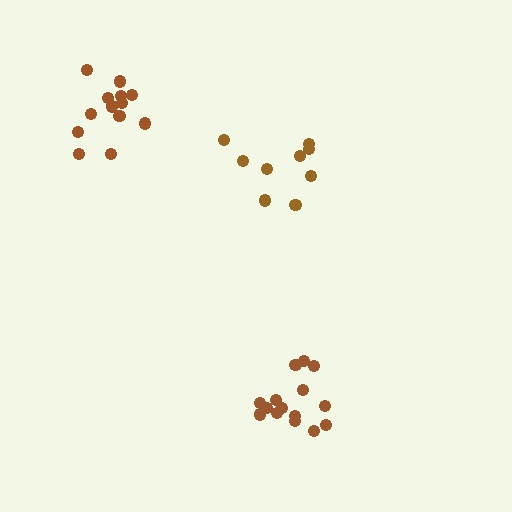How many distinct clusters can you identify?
There are 3 distinct clusters.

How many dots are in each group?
Group 1: 9 dots, Group 2: 13 dots, Group 3: 15 dots (37 total).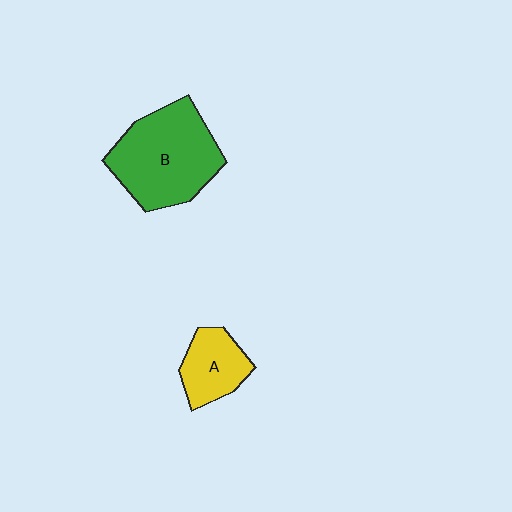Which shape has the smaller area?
Shape A (yellow).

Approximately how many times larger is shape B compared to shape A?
Approximately 2.1 times.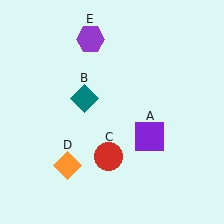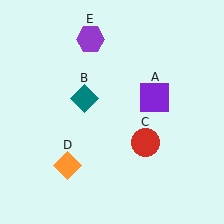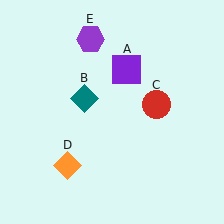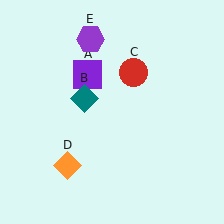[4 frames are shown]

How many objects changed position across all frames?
2 objects changed position: purple square (object A), red circle (object C).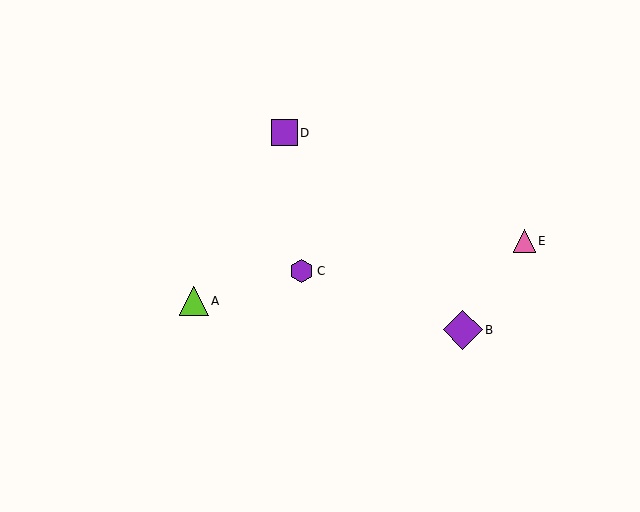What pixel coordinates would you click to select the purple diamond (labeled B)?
Click at (463, 330) to select the purple diamond B.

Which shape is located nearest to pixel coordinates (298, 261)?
The purple hexagon (labeled C) at (302, 271) is nearest to that location.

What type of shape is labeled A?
Shape A is a lime triangle.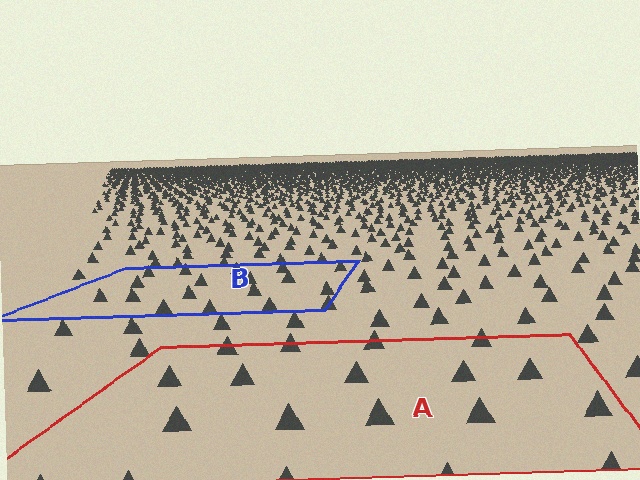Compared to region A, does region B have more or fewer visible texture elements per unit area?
Region B has more texture elements per unit area — they are packed more densely because it is farther away.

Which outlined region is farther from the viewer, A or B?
Region B is farther from the viewer — the texture elements inside it appear smaller and more densely packed.